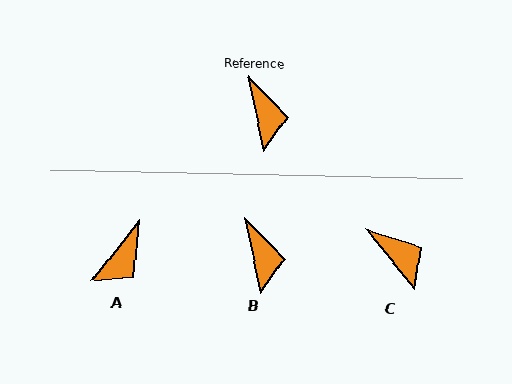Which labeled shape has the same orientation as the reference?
B.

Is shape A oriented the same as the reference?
No, it is off by about 51 degrees.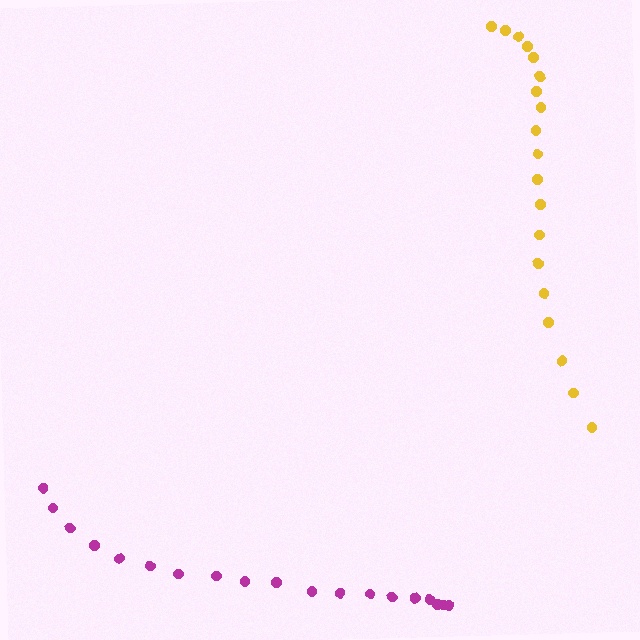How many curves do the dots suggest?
There are 2 distinct paths.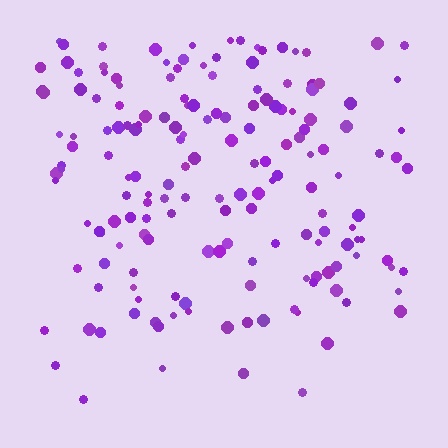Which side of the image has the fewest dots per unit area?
The bottom.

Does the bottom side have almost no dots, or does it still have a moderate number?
Still a moderate number, just noticeably fewer than the top.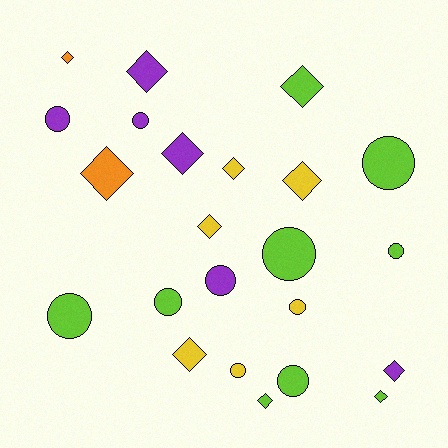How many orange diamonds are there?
There are 2 orange diamonds.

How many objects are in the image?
There are 23 objects.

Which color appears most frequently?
Lime, with 9 objects.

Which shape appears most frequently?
Diamond, with 12 objects.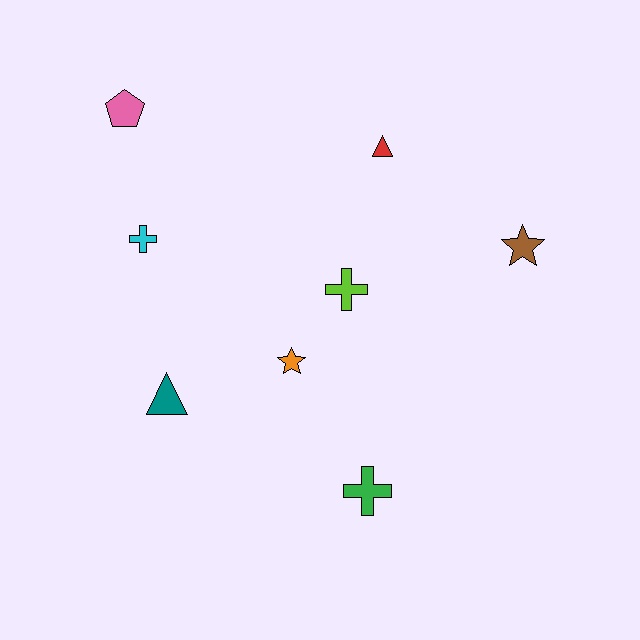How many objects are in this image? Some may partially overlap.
There are 8 objects.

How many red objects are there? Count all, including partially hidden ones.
There is 1 red object.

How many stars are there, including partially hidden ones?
There are 2 stars.